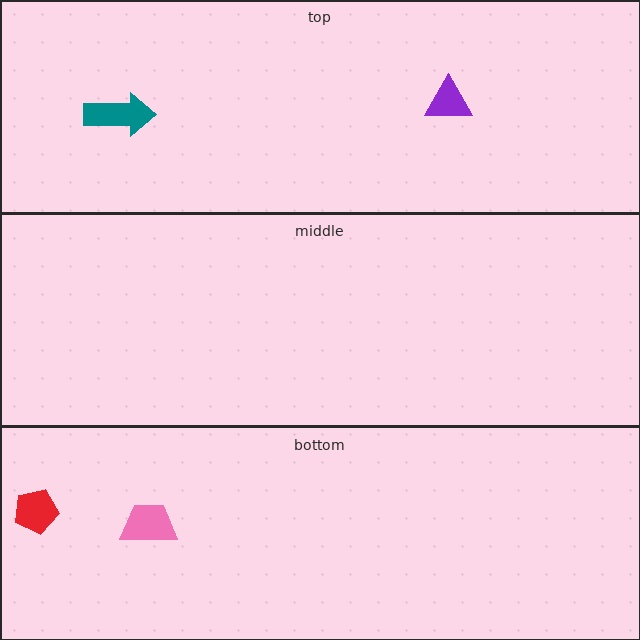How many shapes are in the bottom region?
2.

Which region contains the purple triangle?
The top region.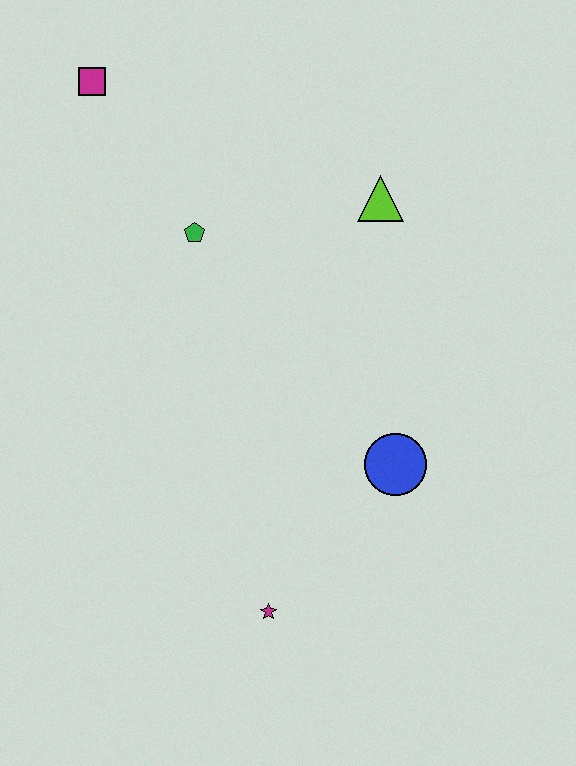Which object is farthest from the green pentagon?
The magenta star is farthest from the green pentagon.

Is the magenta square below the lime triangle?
No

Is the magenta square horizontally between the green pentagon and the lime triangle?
No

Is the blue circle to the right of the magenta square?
Yes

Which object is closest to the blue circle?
The magenta star is closest to the blue circle.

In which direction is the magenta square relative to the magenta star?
The magenta square is above the magenta star.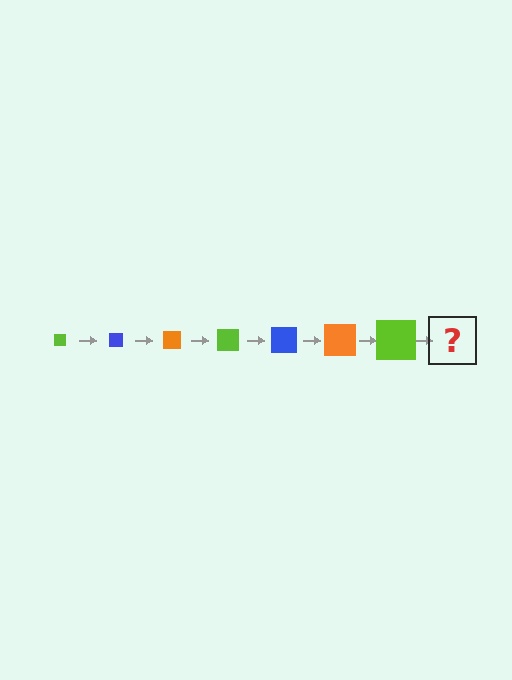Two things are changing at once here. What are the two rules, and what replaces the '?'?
The two rules are that the square grows larger each step and the color cycles through lime, blue, and orange. The '?' should be a blue square, larger than the previous one.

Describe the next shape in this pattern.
It should be a blue square, larger than the previous one.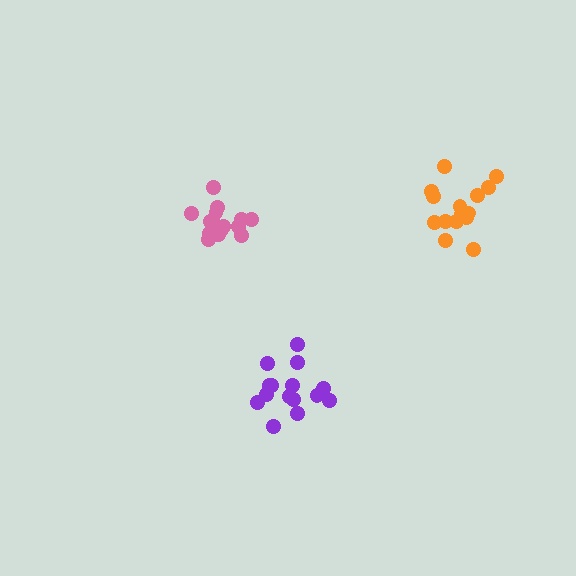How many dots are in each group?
Group 1: 15 dots, Group 2: 15 dots, Group 3: 16 dots (46 total).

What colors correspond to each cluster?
The clusters are colored: purple, orange, pink.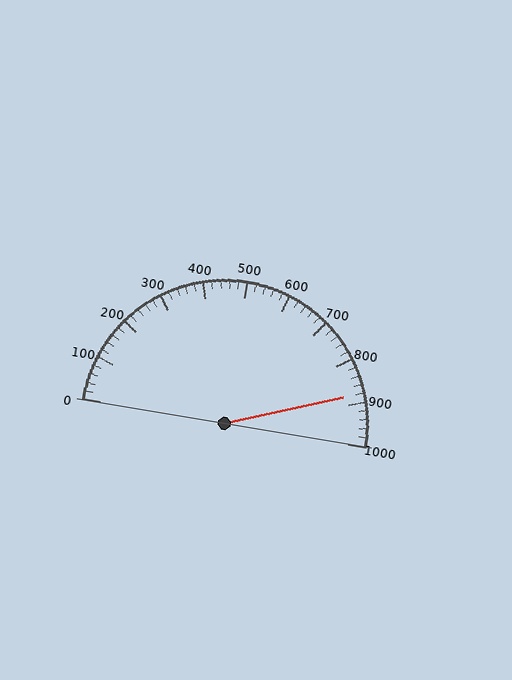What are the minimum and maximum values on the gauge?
The gauge ranges from 0 to 1000.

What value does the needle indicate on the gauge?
The needle indicates approximately 880.